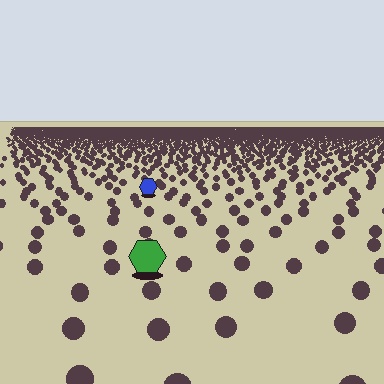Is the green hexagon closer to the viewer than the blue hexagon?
Yes. The green hexagon is closer — you can tell from the texture gradient: the ground texture is coarser near it.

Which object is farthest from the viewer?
The blue hexagon is farthest from the viewer. It appears smaller and the ground texture around it is denser.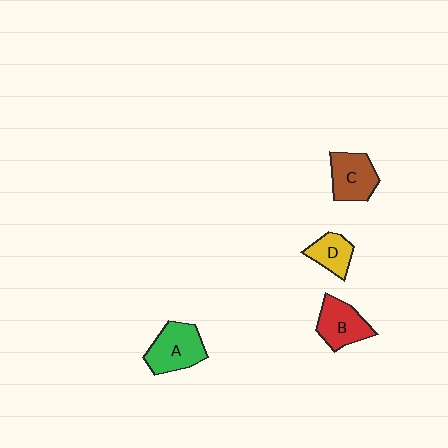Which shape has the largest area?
Shape A (green).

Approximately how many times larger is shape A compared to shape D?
Approximately 1.6 times.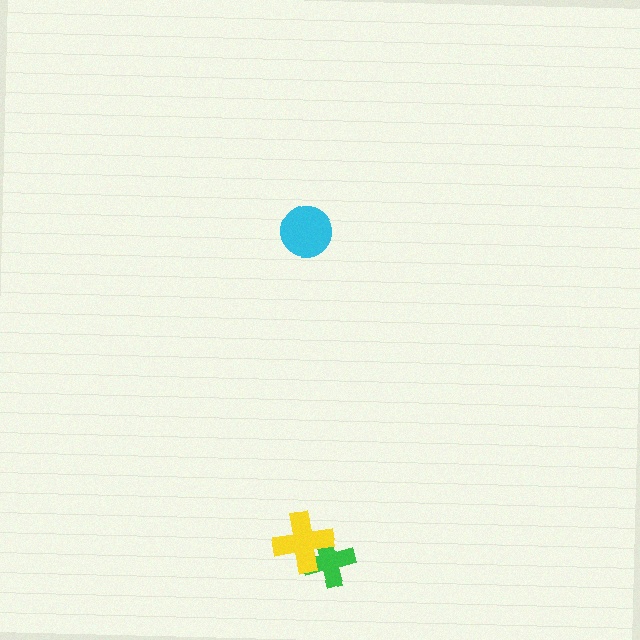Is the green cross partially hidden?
Yes, it is partially covered by another shape.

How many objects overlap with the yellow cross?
1 object overlaps with the yellow cross.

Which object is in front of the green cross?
The yellow cross is in front of the green cross.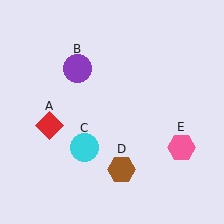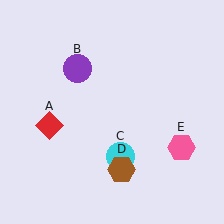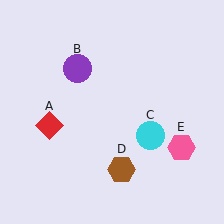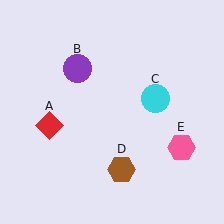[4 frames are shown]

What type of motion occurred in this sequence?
The cyan circle (object C) rotated counterclockwise around the center of the scene.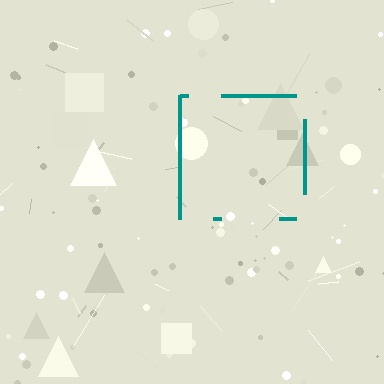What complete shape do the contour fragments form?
The contour fragments form a square.